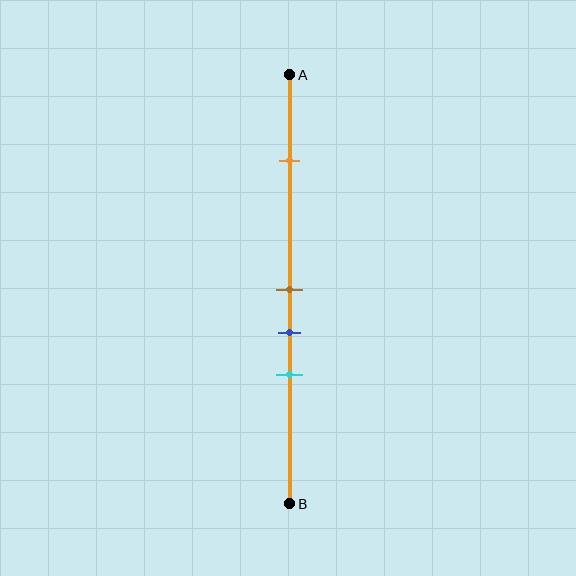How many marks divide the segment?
There are 4 marks dividing the segment.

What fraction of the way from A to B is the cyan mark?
The cyan mark is approximately 70% (0.7) of the way from A to B.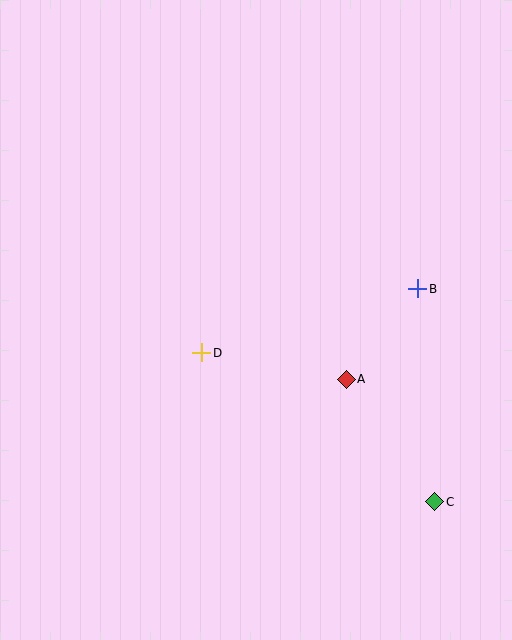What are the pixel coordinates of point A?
Point A is at (346, 379).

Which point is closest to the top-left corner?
Point D is closest to the top-left corner.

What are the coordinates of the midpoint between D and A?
The midpoint between D and A is at (274, 366).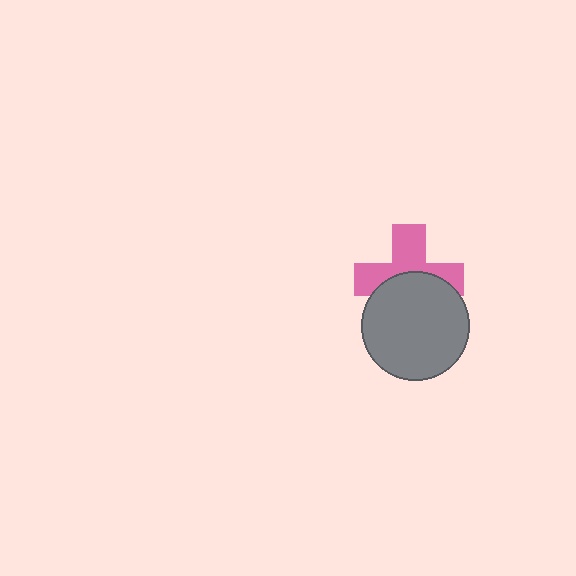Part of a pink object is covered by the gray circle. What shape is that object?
It is a cross.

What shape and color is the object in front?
The object in front is a gray circle.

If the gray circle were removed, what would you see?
You would see the complete pink cross.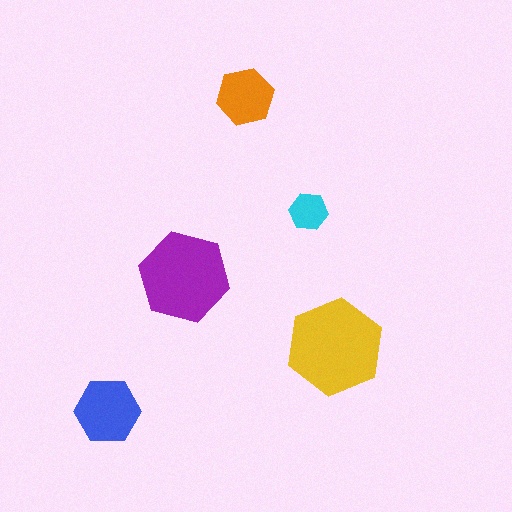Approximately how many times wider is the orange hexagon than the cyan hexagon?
About 1.5 times wider.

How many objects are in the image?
There are 5 objects in the image.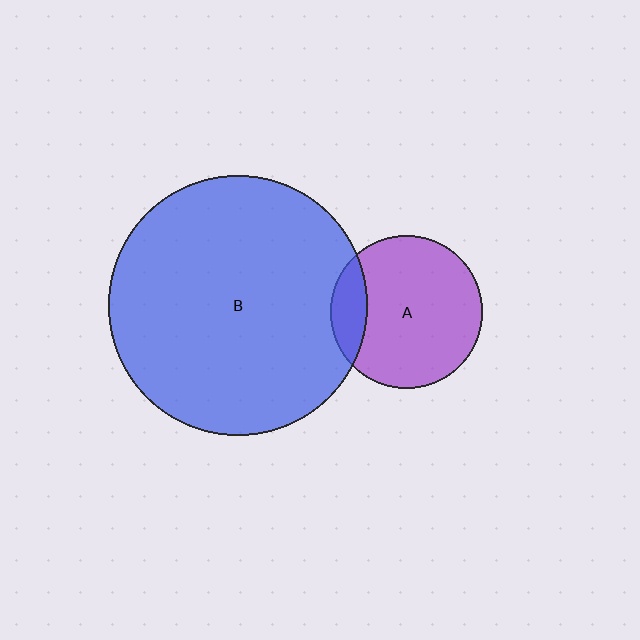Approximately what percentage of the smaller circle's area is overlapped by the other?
Approximately 15%.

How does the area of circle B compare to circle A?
Approximately 2.9 times.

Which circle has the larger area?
Circle B (blue).